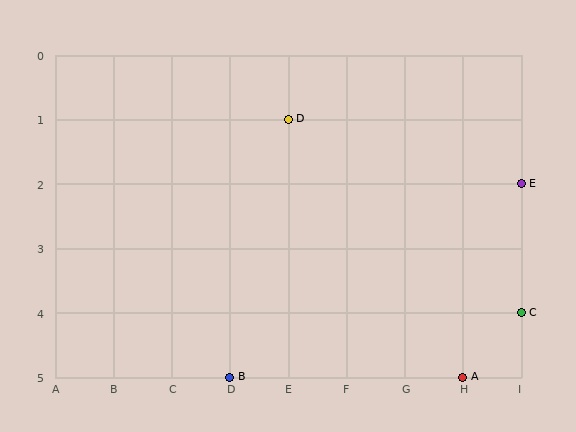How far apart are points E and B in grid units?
Points E and B are 5 columns and 3 rows apart (about 5.8 grid units diagonally).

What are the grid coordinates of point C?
Point C is at grid coordinates (I, 4).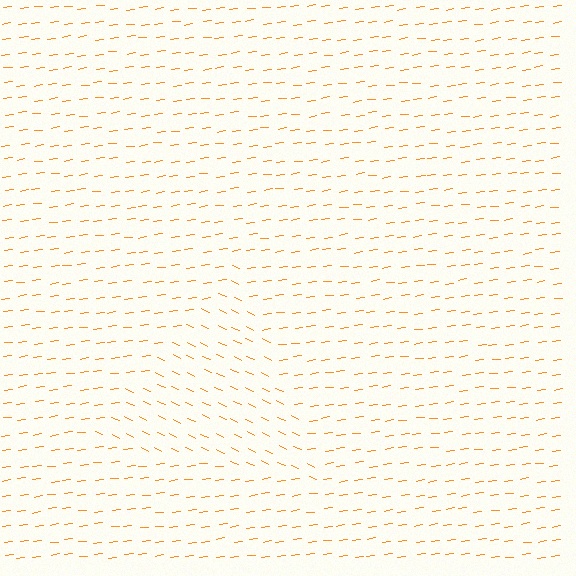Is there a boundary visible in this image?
Yes, there is a texture boundary formed by a change in line orientation.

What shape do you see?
I see a triangle.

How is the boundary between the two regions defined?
The boundary is defined purely by a change in line orientation (approximately 32 degrees difference). All lines are the same color and thickness.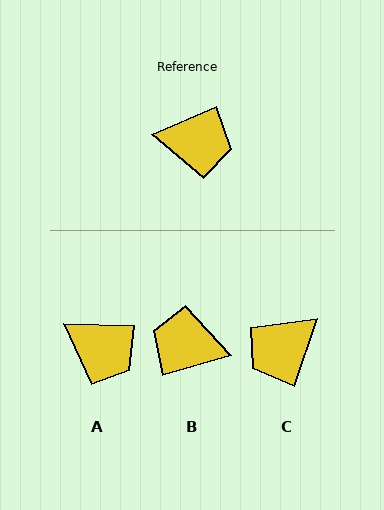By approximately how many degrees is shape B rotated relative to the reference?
Approximately 172 degrees counter-clockwise.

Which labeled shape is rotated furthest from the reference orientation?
B, about 172 degrees away.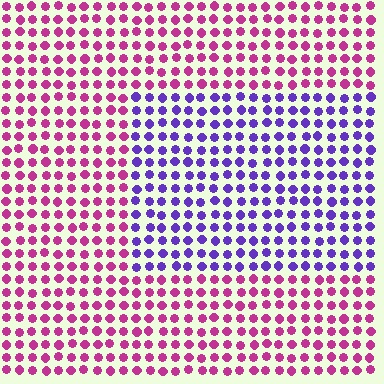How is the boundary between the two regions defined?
The boundary is defined purely by a slight shift in hue (about 57 degrees). Spacing, size, and orientation are identical on both sides.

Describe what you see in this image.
The image is filled with small magenta elements in a uniform arrangement. A rectangle-shaped region is visible where the elements are tinted to a slightly different hue, forming a subtle color boundary.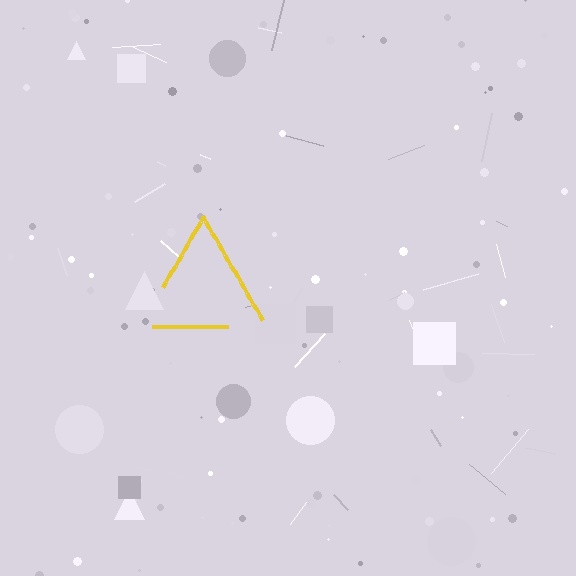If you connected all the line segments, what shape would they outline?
They would outline a triangle.